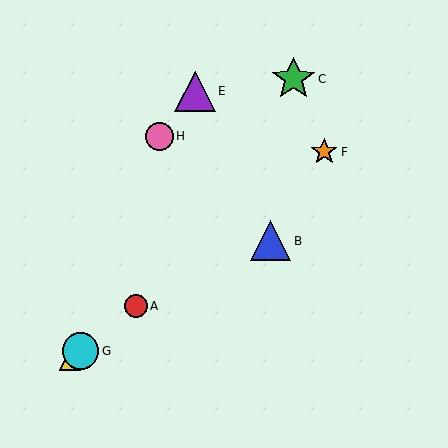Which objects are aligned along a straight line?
Objects A, D, F, G are aligned along a straight line.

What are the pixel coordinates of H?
Object H is at (159, 136).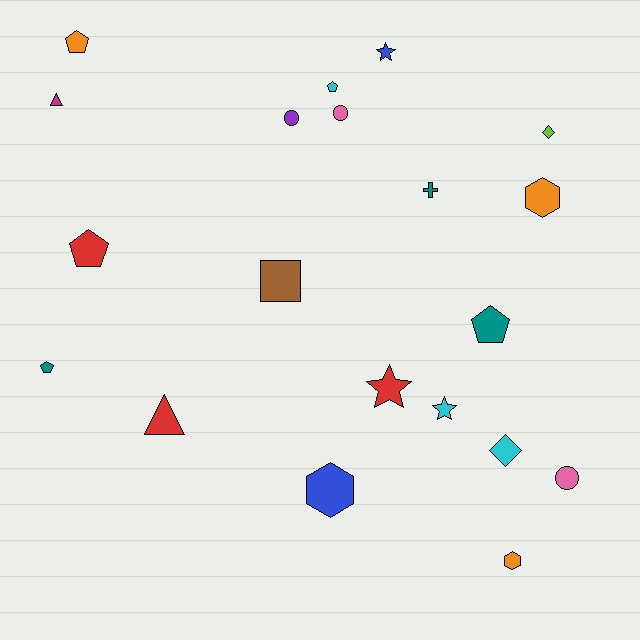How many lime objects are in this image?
There is 1 lime object.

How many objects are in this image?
There are 20 objects.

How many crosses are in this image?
There is 1 cross.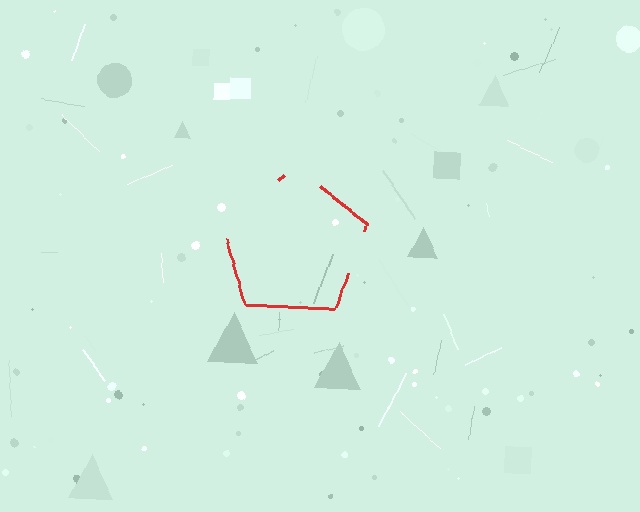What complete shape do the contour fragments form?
The contour fragments form a pentagon.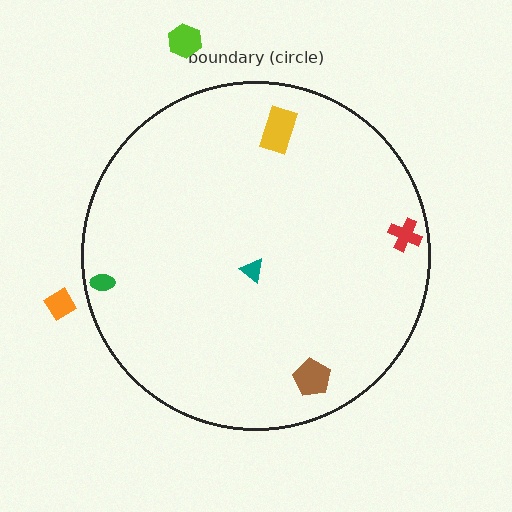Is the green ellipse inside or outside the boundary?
Inside.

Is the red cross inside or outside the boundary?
Inside.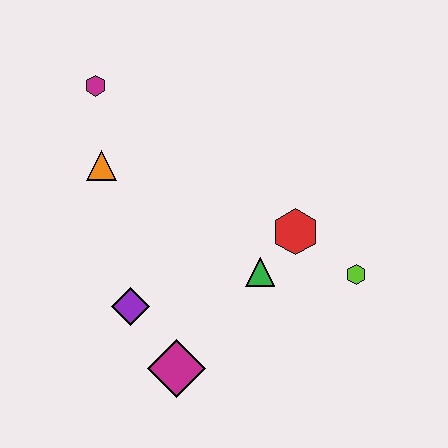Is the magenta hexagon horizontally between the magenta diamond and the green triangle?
No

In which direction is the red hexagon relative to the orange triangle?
The red hexagon is to the right of the orange triangle.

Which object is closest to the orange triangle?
The magenta hexagon is closest to the orange triangle.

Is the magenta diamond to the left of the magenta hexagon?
No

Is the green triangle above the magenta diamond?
Yes